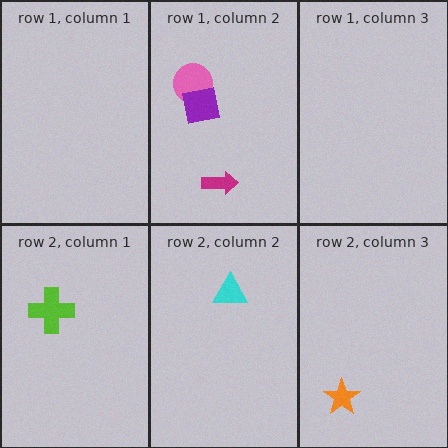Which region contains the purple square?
The row 1, column 2 region.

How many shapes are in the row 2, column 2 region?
1.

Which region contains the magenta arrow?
The row 1, column 2 region.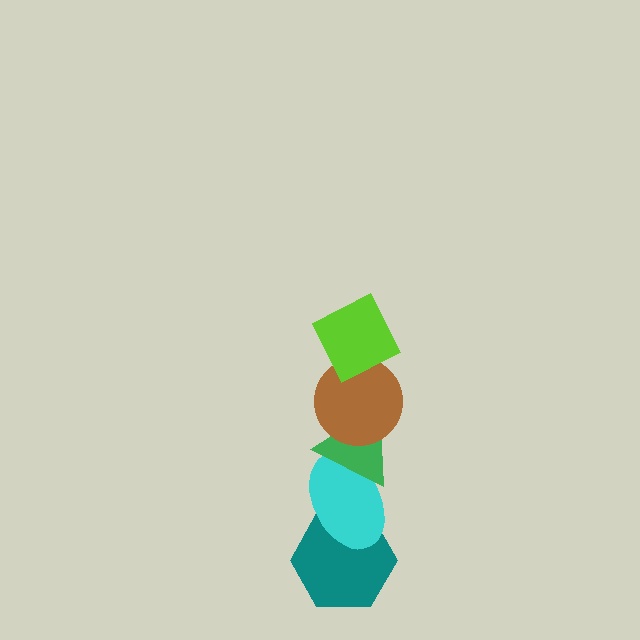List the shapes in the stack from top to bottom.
From top to bottom: the lime diamond, the brown circle, the green triangle, the cyan ellipse, the teal hexagon.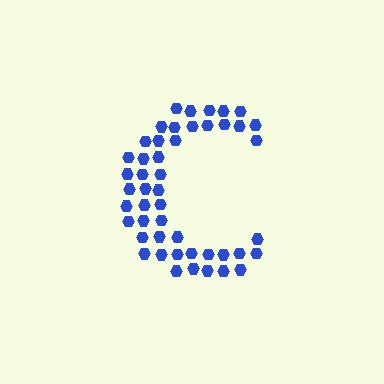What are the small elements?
The small elements are hexagons.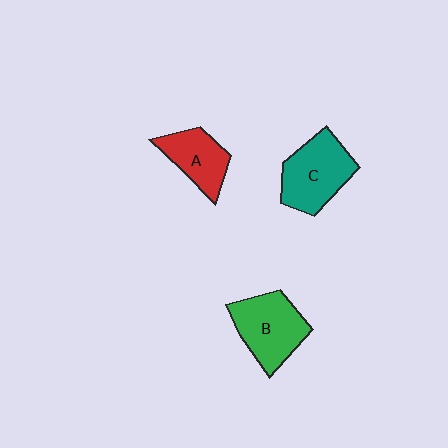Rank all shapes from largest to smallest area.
From largest to smallest: C (teal), B (green), A (red).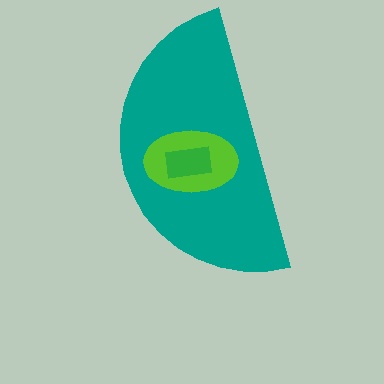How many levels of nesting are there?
3.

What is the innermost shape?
The green rectangle.